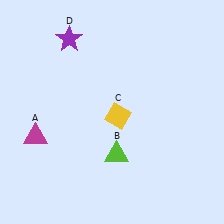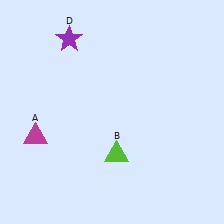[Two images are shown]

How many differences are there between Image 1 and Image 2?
There is 1 difference between the two images.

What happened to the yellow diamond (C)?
The yellow diamond (C) was removed in Image 2. It was in the bottom-right area of Image 1.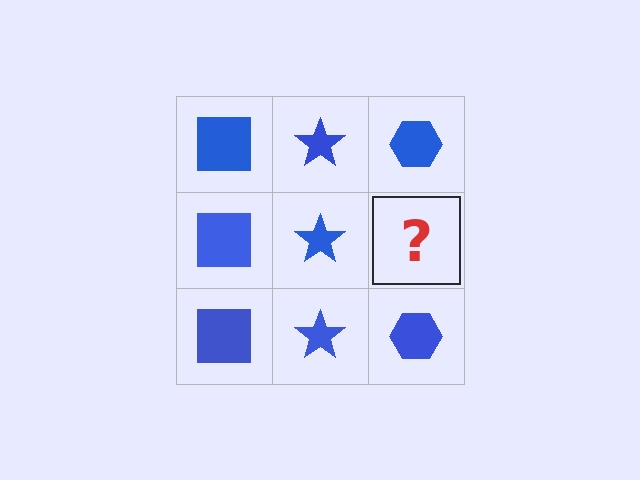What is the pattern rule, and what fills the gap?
The rule is that each column has a consistent shape. The gap should be filled with a blue hexagon.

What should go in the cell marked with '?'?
The missing cell should contain a blue hexagon.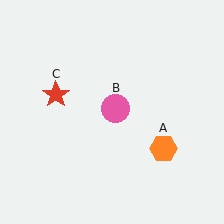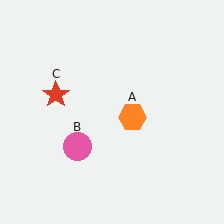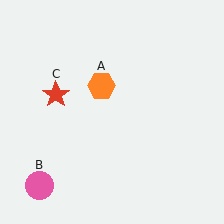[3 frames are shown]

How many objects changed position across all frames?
2 objects changed position: orange hexagon (object A), pink circle (object B).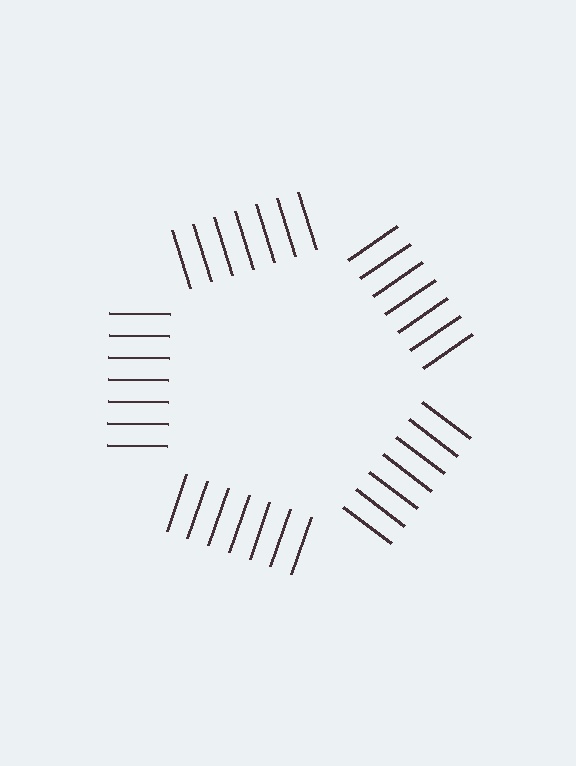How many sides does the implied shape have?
5 sides — the line-ends trace a pentagon.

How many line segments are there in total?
35 — 7 along each of the 5 edges.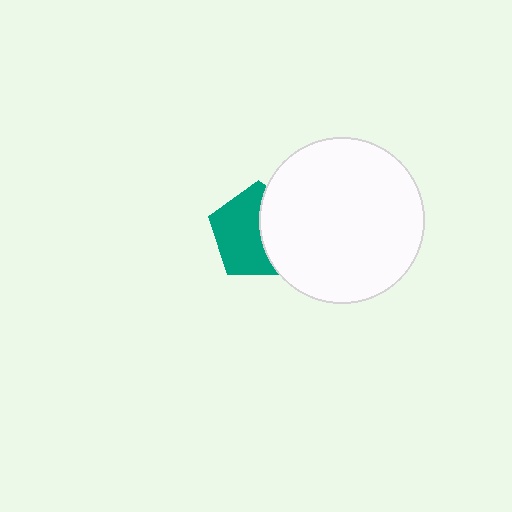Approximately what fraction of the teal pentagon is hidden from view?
Roughly 42% of the teal pentagon is hidden behind the white circle.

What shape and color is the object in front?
The object in front is a white circle.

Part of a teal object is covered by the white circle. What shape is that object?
It is a pentagon.